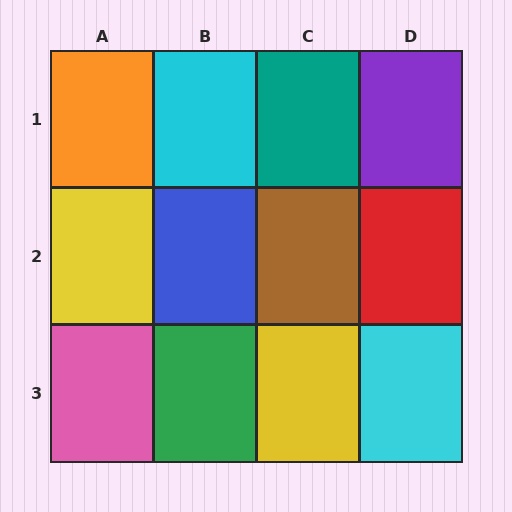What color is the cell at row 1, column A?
Orange.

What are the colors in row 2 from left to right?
Yellow, blue, brown, red.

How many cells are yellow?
2 cells are yellow.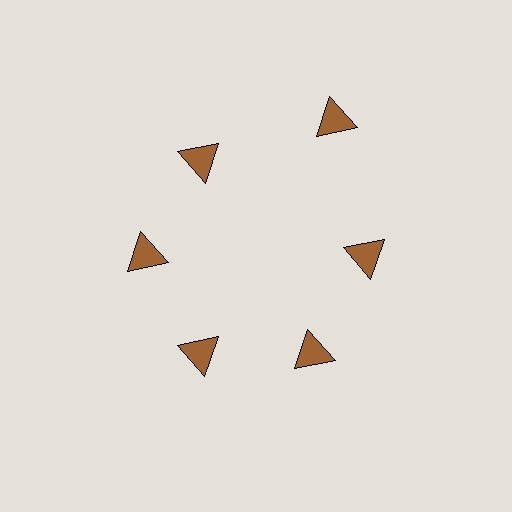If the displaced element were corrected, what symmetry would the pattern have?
It would have 6-fold rotational symmetry — the pattern would map onto itself every 60 degrees.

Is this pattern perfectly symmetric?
No. The 6 brown triangles are arranged in a ring, but one element near the 1 o'clock position is pushed outward from the center, breaking the 6-fold rotational symmetry.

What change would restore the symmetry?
The symmetry would be restored by moving it inward, back onto the ring so that all 6 triangles sit at equal angles and equal distance from the center.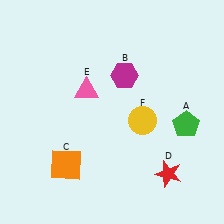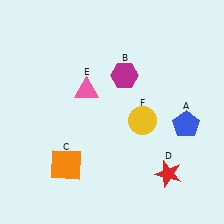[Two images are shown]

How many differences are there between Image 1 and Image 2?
There is 1 difference between the two images.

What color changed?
The pentagon (A) changed from green in Image 1 to blue in Image 2.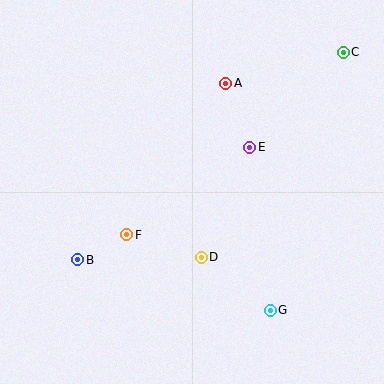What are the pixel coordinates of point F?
Point F is at (127, 235).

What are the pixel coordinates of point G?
Point G is at (270, 310).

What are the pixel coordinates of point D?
Point D is at (201, 257).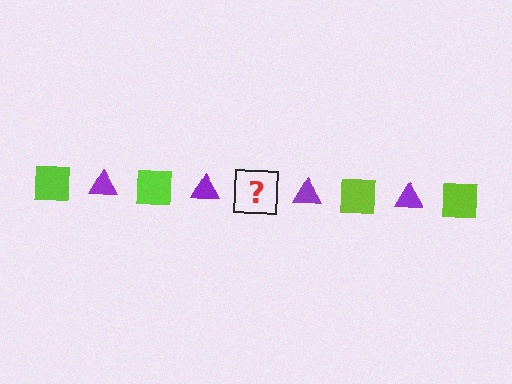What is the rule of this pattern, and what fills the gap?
The rule is that the pattern alternates between lime square and purple triangle. The gap should be filled with a lime square.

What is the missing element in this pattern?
The missing element is a lime square.